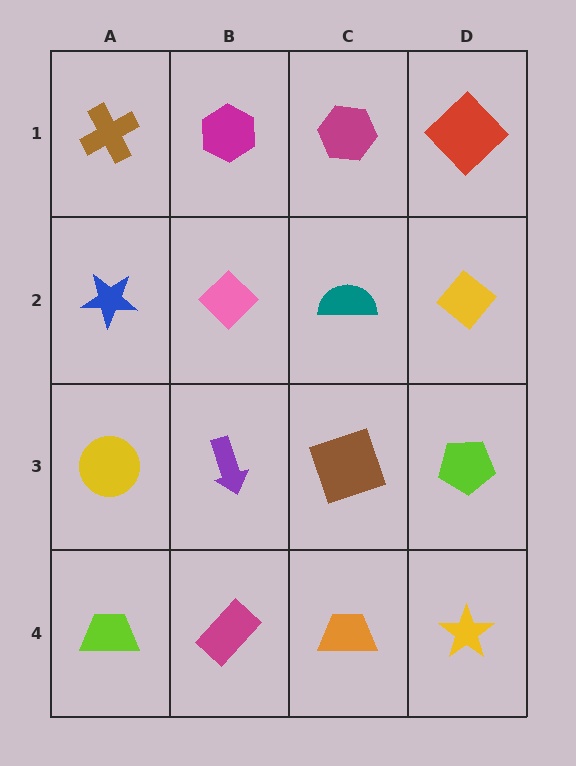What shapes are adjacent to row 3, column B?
A pink diamond (row 2, column B), a magenta rectangle (row 4, column B), a yellow circle (row 3, column A), a brown square (row 3, column C).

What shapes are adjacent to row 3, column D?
A yellow diamond (row 2, column D), a yellow star (row 4, column D), a brown square (row 3, column C).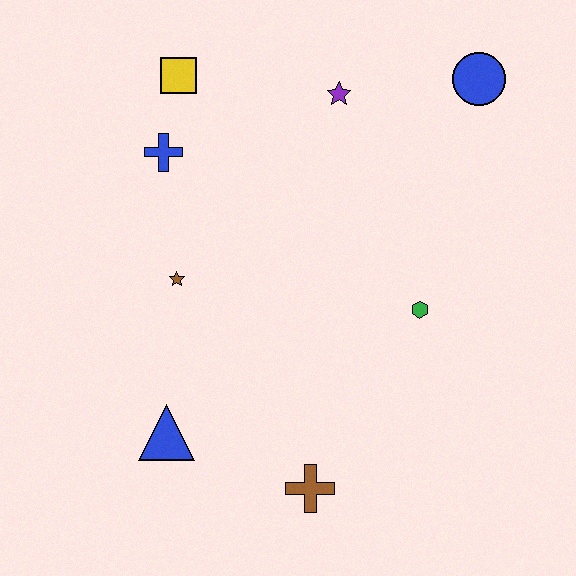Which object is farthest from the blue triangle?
The blue circle is farthest from the blue triangle.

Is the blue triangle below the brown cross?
No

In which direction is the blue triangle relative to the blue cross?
The blue triangle is below the blue cross.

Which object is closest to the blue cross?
The yellow square is closest to the blue cross.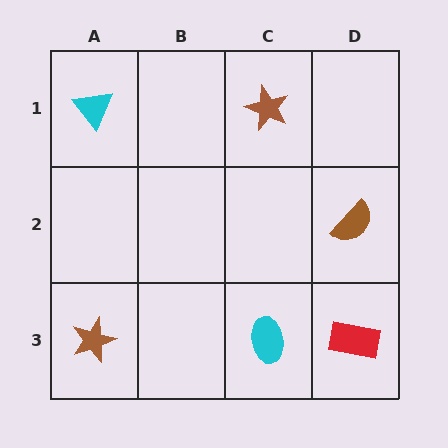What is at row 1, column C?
A brown star.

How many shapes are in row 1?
2 shapes.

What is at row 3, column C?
A cyan ellipse.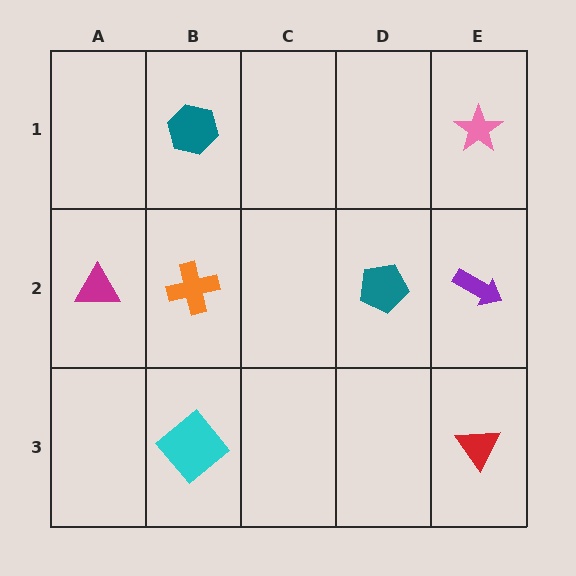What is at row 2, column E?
A purple arrow.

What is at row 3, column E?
A red triangle.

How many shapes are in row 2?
4 shapes.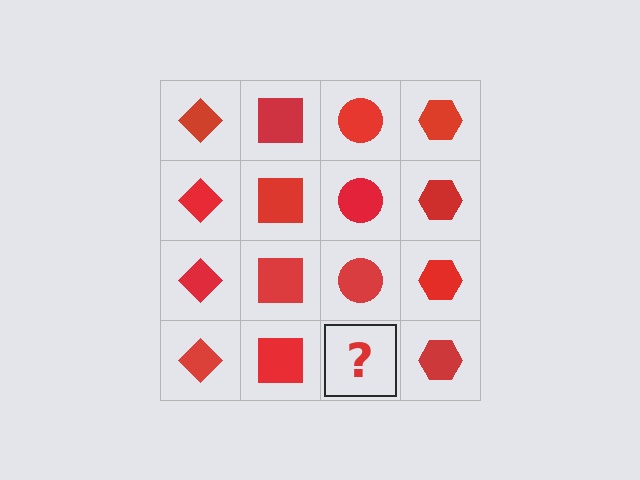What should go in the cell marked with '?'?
The missing cell should contain a red circle.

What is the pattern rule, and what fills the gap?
The rule is that each column has a consistent shape. The gap should be filled with a red circle.